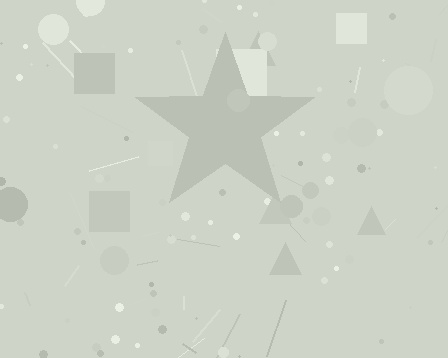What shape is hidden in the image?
A star is hidden in the image.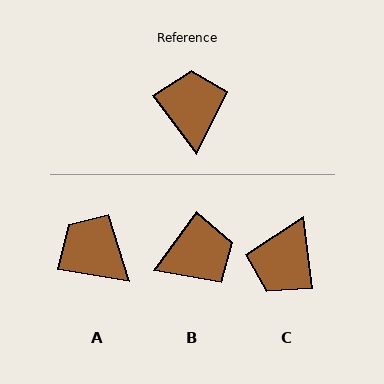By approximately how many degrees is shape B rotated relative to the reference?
Approximately 73 degrees clockwise.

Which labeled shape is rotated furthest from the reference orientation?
C, about 150 degrees away.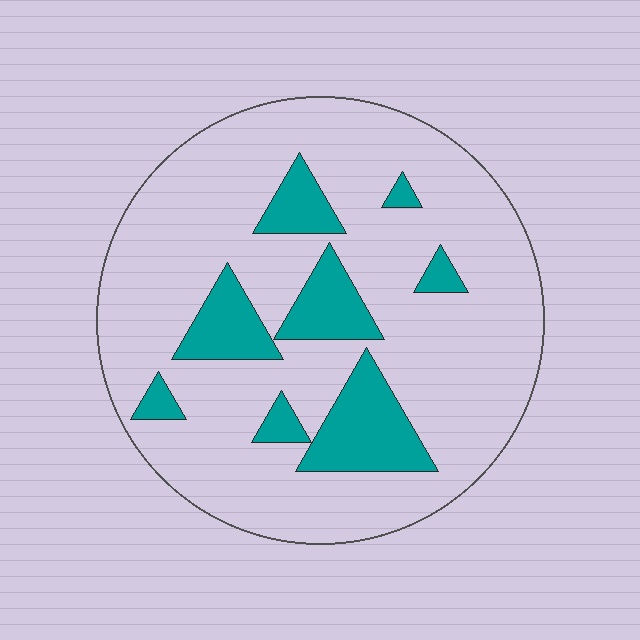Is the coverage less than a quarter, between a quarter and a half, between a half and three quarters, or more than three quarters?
Less than a quarter.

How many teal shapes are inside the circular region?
8.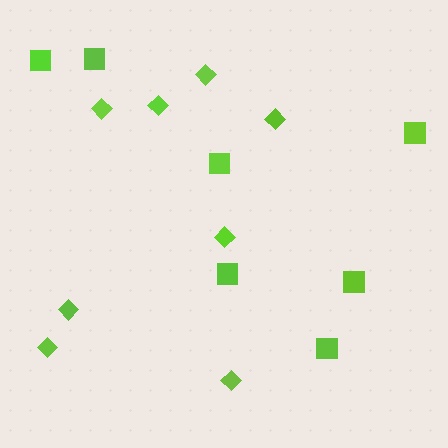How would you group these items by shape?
There are 2 groups: one group of diamonds (8) and one group of squares (7).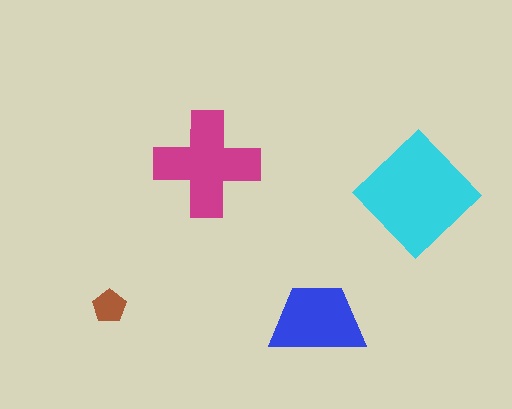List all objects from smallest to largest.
The brown pentagon, the blue trapezoid, the magenta cross, the cyan diamond.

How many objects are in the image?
There are 4 objects in the image.